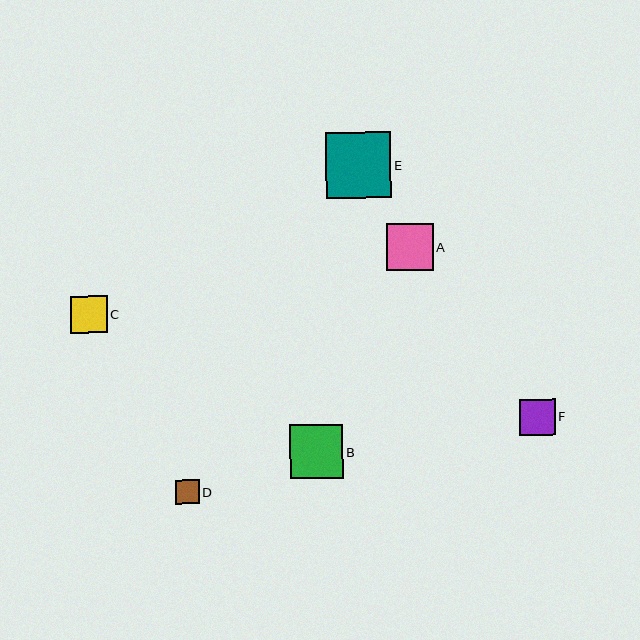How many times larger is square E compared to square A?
Square E is approximately 1.4 times the size of square A.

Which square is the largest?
Square E is the largest with a size of approximately 65 pixels.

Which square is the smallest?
Square D is the smallest with a size of approximately 24 pixels.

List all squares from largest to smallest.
From largest to smallest: E, B, A, C, F, D.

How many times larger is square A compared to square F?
Square A is approximately 1.3 times the size of square F.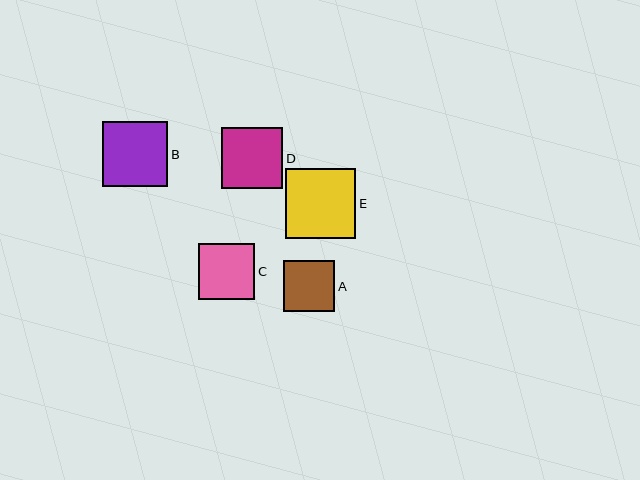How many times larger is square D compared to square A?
Square D is approximately 1.2 times the size of square A.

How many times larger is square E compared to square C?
Square E is approximately 1.3 times the size of square C.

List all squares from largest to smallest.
From largest to smallest: E, B, D, C, A.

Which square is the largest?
Square E is the largest with a size of approximately 70 pixels.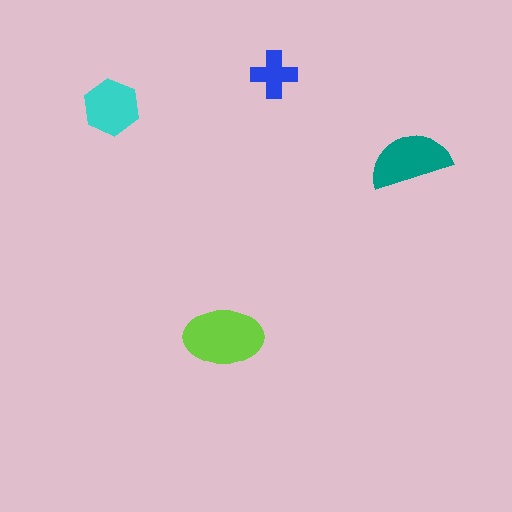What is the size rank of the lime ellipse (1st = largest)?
1st.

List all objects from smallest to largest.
The blue cross, the cyan hexagon, the teal semicircle, the lime ellipse.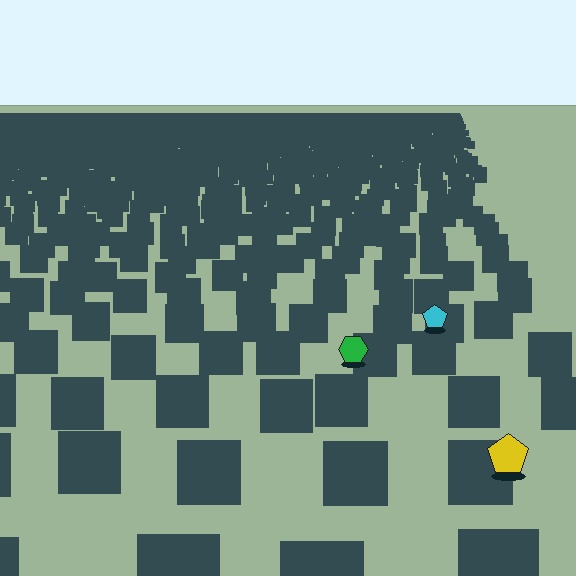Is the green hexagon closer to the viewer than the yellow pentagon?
No. The yellow pentagon is closer — you can tell from the texture gradient: the ground texture is coarser near it.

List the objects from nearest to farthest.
From nearest to farthest: the yellow pentagon, the green hexagon, the cyan pentagon.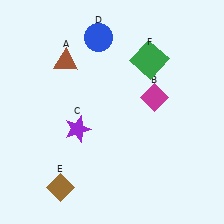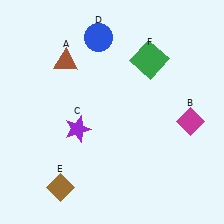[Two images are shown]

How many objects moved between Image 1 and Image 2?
1 object moved between the two images.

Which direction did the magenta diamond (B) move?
The magenta diamond (B) moved right.